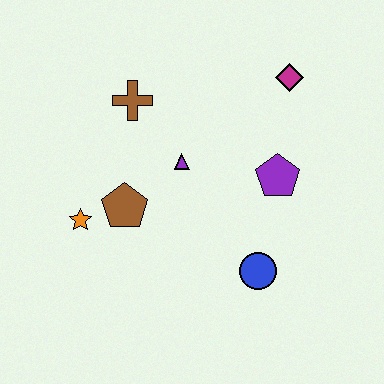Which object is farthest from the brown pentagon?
The magenta diamond is farthest from the brown pentagon.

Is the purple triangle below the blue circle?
No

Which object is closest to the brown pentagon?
The orange star is closest to the brown pentagon.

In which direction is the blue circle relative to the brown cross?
The blue circle is below the brown cross.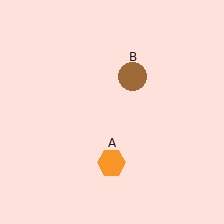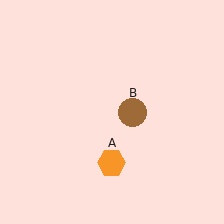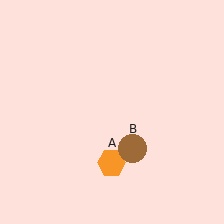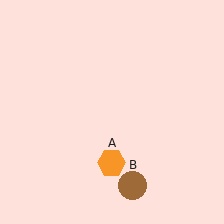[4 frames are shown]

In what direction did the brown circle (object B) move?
The brown circle (object B) moved down.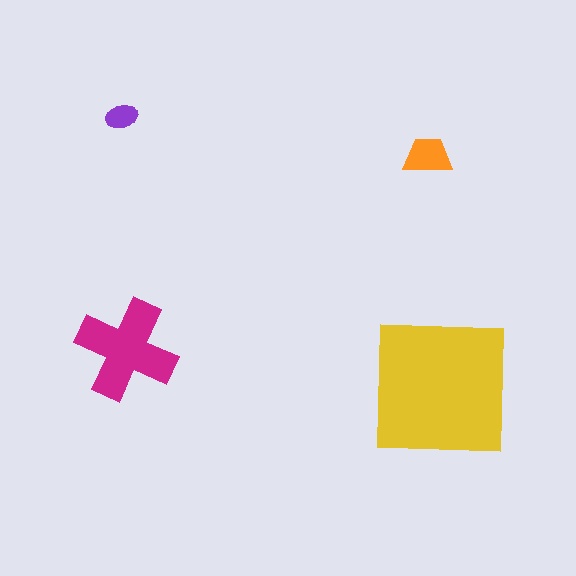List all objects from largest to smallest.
The yellow square, the magenta cross, the orange trapezoid, the purple ellipse.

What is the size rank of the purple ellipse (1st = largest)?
4th.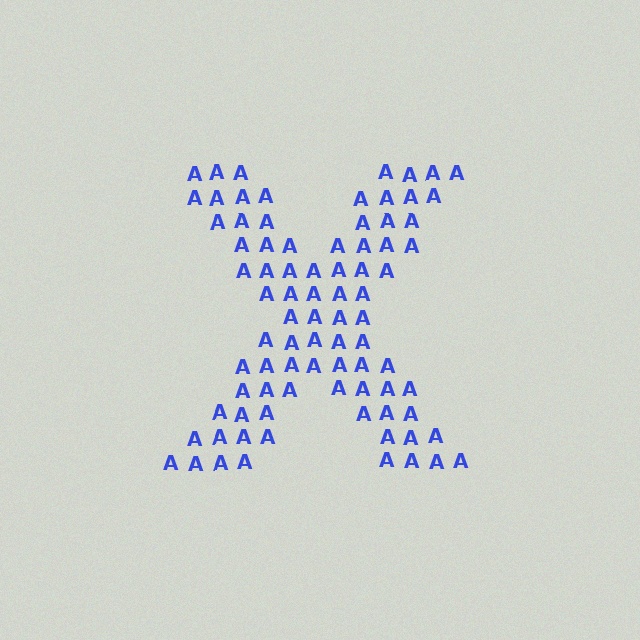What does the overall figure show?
The overall figure shows the letter X.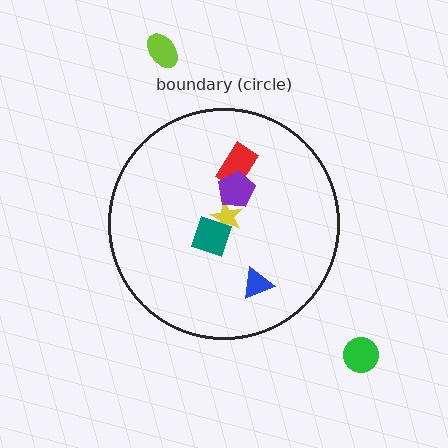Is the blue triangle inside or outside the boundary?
Inside.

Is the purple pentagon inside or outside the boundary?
Inside.